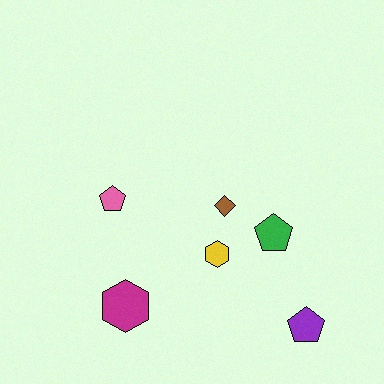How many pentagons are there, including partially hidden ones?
There are 3 pentagons.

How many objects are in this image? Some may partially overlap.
There are 6 objects.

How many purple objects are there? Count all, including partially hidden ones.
There is 1 purple object.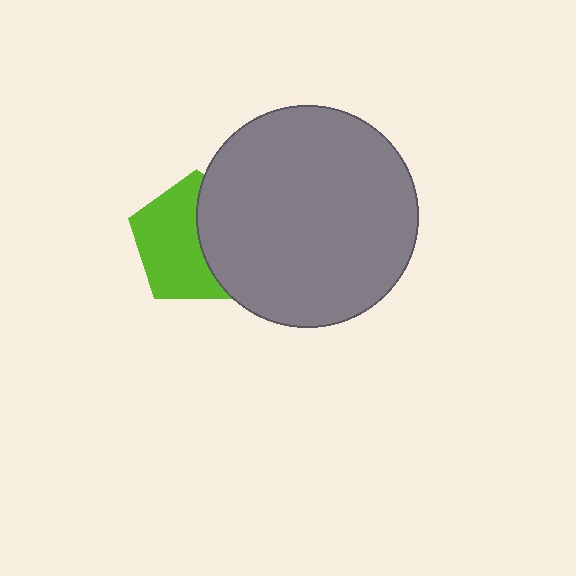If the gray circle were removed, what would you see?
You would see the complete lime pentagon.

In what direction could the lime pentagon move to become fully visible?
The lime pentagon could move left. That would shift it out from behind the gray circle entirely.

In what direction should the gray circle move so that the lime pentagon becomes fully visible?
The gray circle should move right. That is the shortest direction to clear the overlap and leave the lime pentagon fully visible.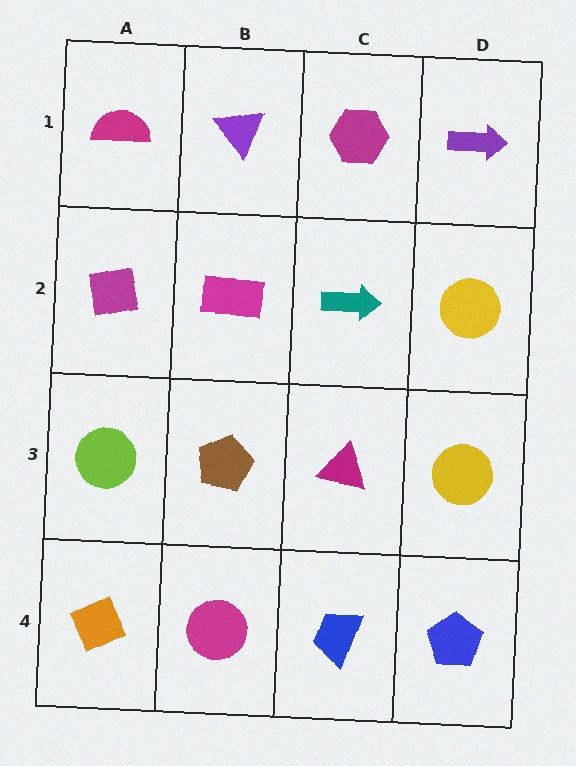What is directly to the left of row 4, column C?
A magenta circle.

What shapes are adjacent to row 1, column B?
A magenta rectangle (row 2, column B), a magenta semicircle (row 1, column A), a magenta hexagon (row 1, column C).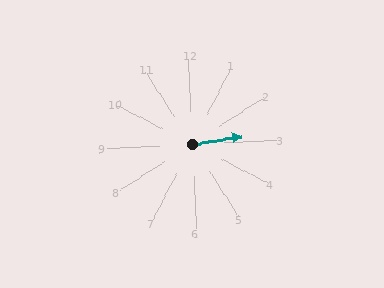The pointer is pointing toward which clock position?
Roughly 3 o'clock.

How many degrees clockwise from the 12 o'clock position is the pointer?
Approximately 84 degrees.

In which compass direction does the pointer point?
East.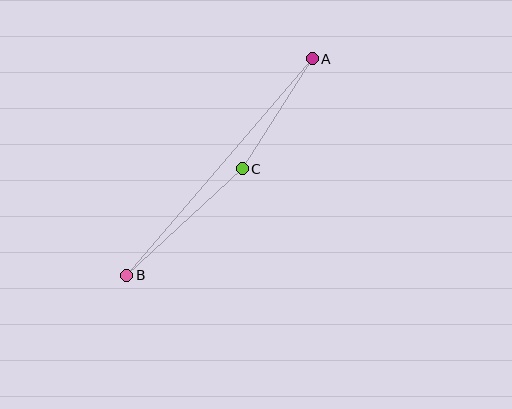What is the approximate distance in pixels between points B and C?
The distance between B and C is approximately 157 pixels.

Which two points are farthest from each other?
Points A and B are farthest from each other.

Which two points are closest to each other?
Points A and C are closest to each other.